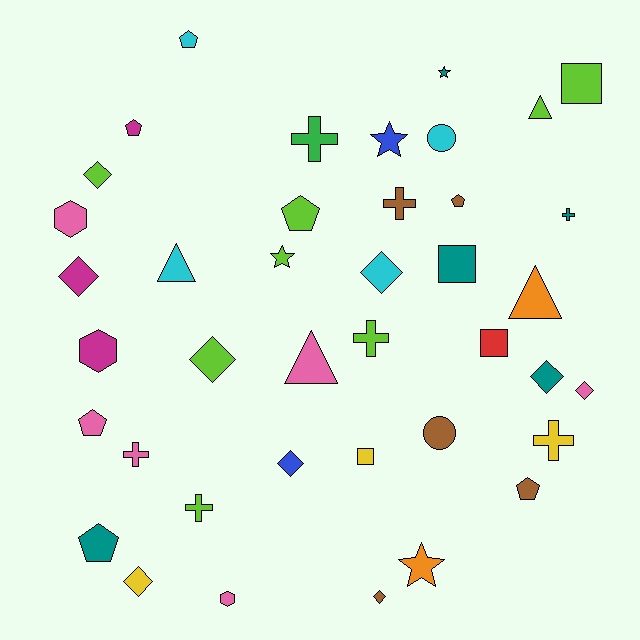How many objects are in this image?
There are 40 objects.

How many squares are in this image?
There are 4 squares.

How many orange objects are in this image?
There are 2 orange objects.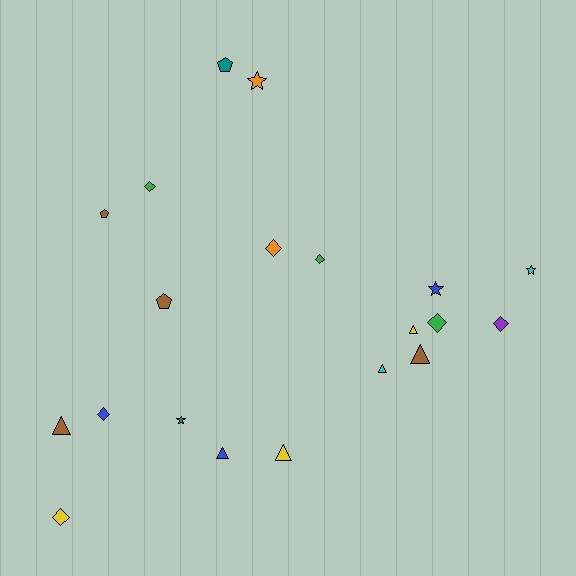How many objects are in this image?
There are 20 objects.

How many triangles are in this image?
There are 6 triangles.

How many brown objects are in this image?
There are 4 brown objects.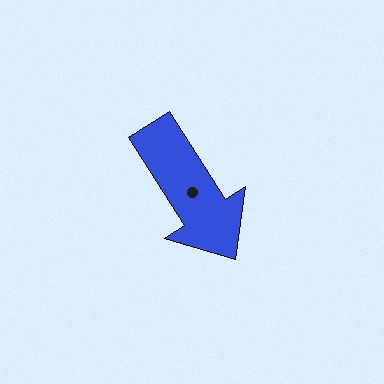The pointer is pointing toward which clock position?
Roughly 5 o'clock.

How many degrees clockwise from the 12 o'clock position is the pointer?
Approximately 147 degrees.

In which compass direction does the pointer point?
Southeast.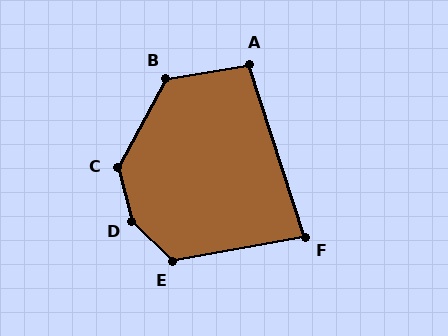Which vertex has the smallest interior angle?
F, at approximately 82 degrees.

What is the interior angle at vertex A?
Approximately 98 degrees (obtuse).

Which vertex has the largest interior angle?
D, at approximately 149 degrees.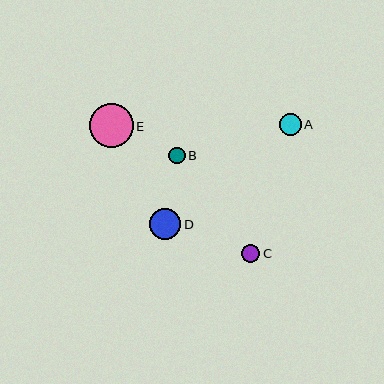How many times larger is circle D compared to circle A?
Circle D is approximately 1.4 times the size of circle A.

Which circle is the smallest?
Circle B is the smallest with a size of approximately 16 pixels.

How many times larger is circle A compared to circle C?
Circle A is approximately 1.2 times the size of circle C.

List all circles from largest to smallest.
From largest to smallest: E, D, A, C, B.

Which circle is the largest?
Circle E is the largest with a size of approximately 44 pixels.